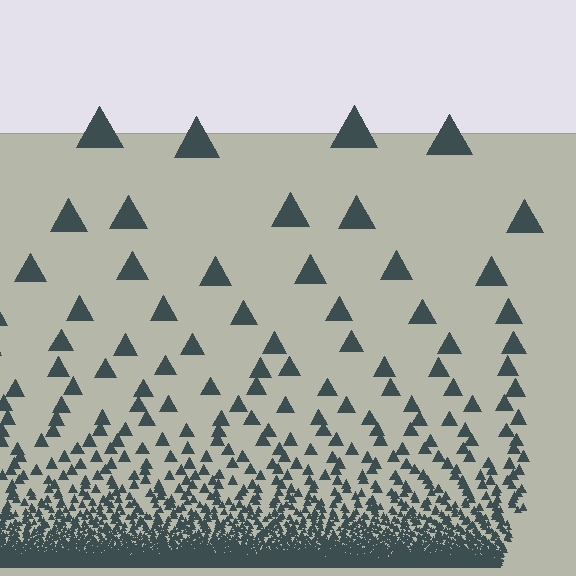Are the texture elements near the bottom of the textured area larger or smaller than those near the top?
Smaller. The gradient is inverted — elements near the bottom are smaller and denser.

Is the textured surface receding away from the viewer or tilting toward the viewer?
The surface appears to tilt toward the viewer. Texture elements get larger and sparser toward the top.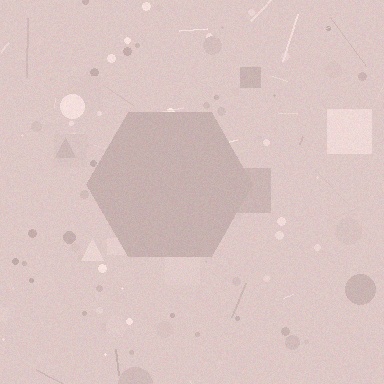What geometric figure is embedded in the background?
A hexagon is embedded in the background.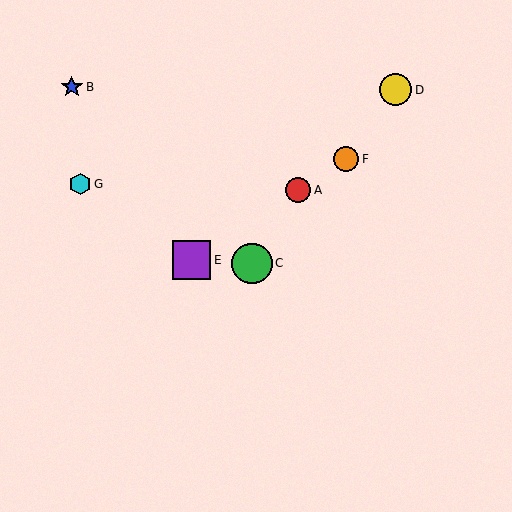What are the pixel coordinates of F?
Object F is at (346, 159).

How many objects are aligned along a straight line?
3 objects (A, E, F) are aligned along a straight line.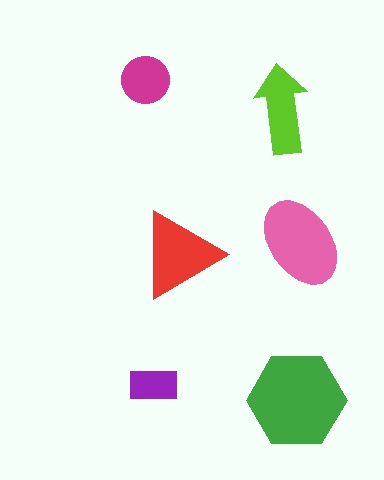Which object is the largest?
The green hexagon.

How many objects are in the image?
There are 6 objects in the image.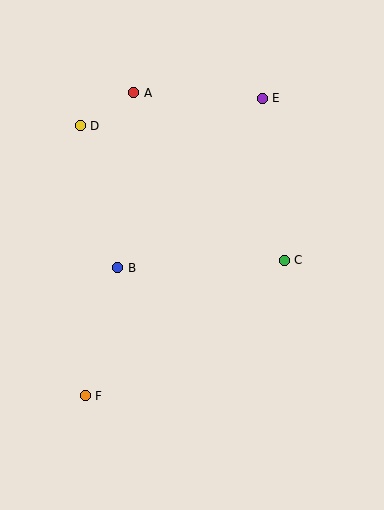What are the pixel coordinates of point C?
Point C is at (284, 260).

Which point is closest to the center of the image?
Point B at (118, 268) is closest to the center.